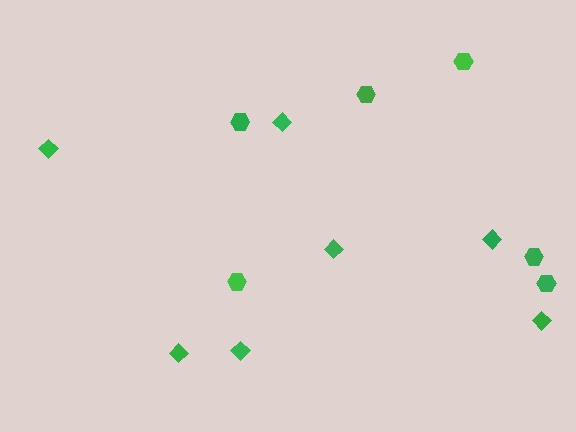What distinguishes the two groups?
There are 2 groups: one group of hexagons (6) and one group of diamonds (7).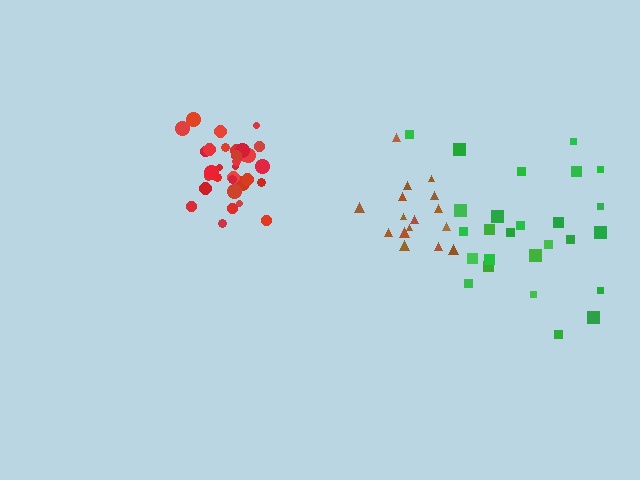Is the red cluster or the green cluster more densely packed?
Red.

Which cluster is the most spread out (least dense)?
Green.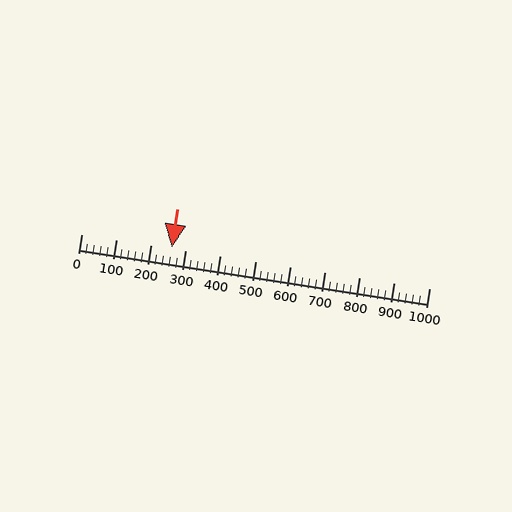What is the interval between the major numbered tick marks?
The major tick marks are spaced 100 units apart.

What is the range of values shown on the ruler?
The ruler shows values from 0 to 1000.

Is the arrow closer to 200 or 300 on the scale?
The arrow is closer to 300.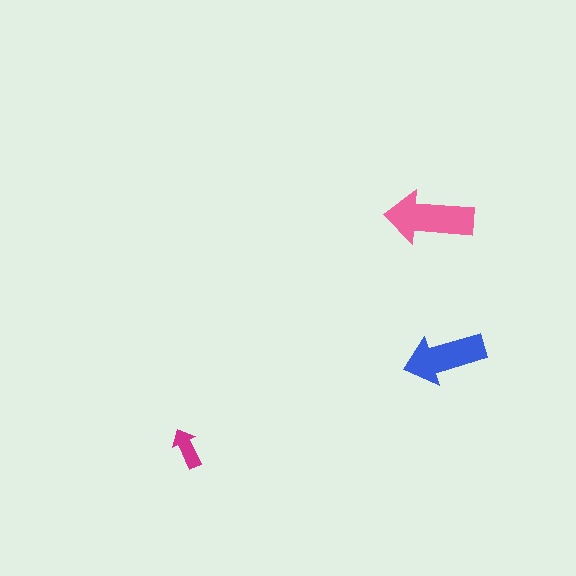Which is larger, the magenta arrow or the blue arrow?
The blue one.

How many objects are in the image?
There are 3 objects in the image.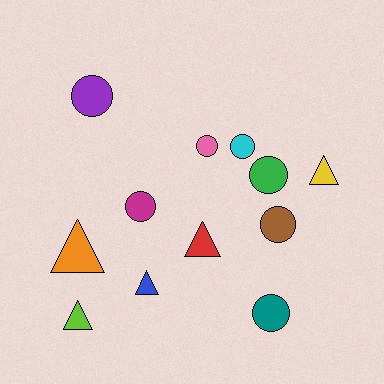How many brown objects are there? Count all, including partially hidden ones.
There is 1 brown object.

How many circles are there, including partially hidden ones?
There are 7 circles.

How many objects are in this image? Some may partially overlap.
There are 12 objects.